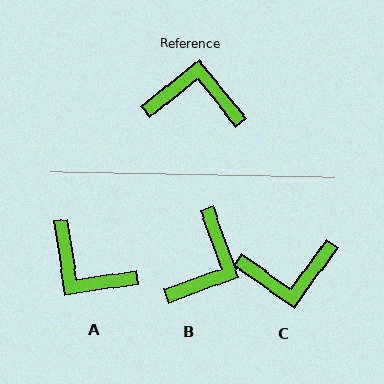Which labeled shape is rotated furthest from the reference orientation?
C, about 164 degrees away.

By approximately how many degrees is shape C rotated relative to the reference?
Approximately 164 degrees clockwise.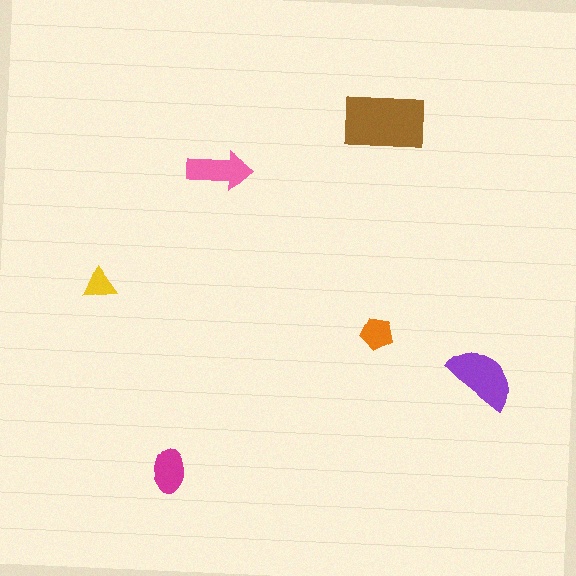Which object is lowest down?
The magenta ellipse is bottommost.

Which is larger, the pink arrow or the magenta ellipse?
The pink arrow.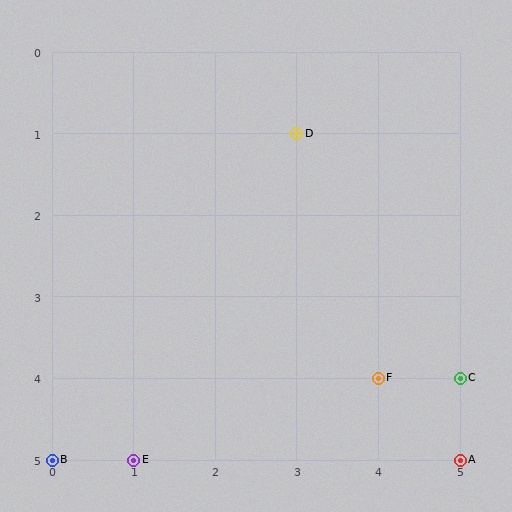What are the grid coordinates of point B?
Point B is at grid coordinates (0, 5).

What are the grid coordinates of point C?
Point C is at grid coordinates (5, 4).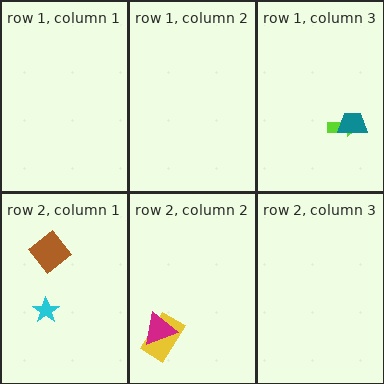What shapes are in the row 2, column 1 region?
The cyan star, the brown diamond.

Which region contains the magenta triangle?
The row 2, column 2 region.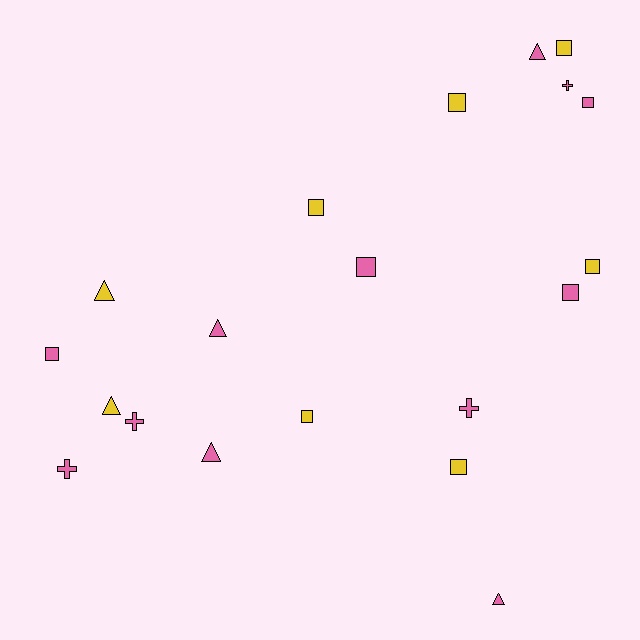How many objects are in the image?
There are 20 objects.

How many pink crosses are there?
There are 4 pink crosses.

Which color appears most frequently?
Pink, with 12 objects.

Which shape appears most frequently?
Square, with 10 objects.